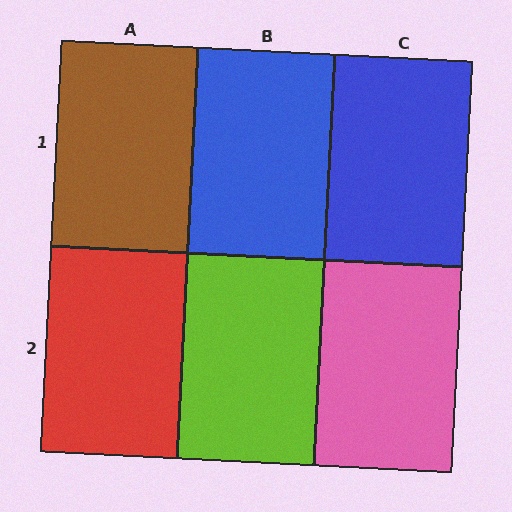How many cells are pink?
1 cell is pink.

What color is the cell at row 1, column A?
Brown.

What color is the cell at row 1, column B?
Blue.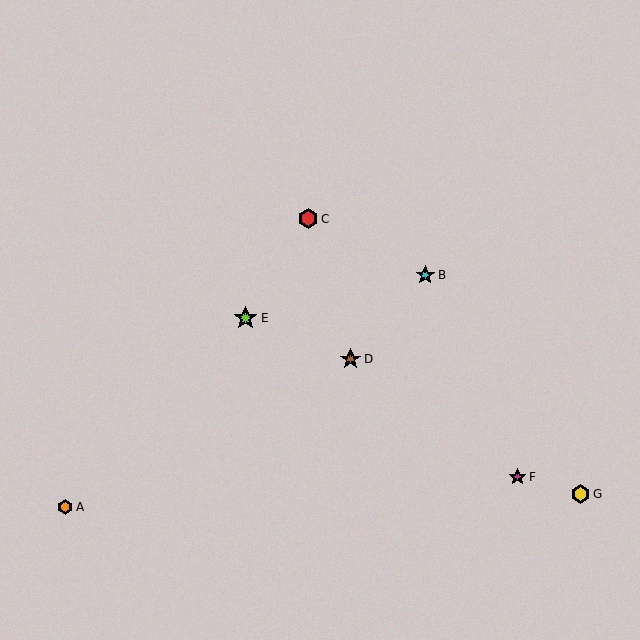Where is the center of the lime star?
The center of the lime star is at (246, 318).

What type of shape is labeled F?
Shape F is a magenta star.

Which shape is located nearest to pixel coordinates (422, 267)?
The cyan star (labeled B) at (425, 275) is nearest to that location.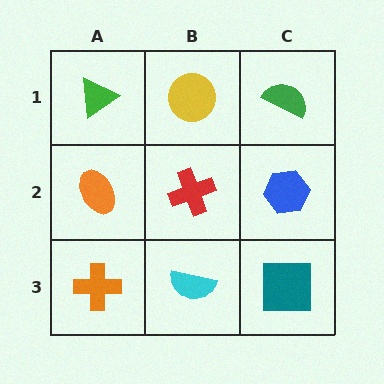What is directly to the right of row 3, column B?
A teal square.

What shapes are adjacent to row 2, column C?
A green semicircle (row 1, column C), a teal square (row 3, column C), a red cross (row 2, column B).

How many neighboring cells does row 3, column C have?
2.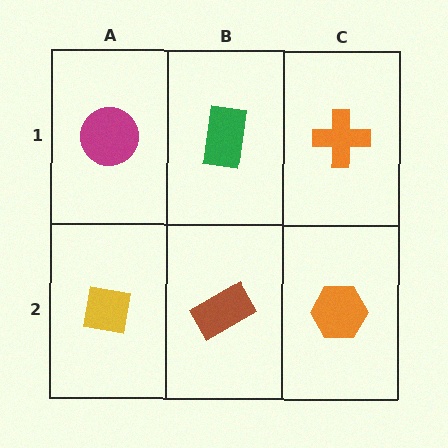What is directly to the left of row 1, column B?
A magenta circle.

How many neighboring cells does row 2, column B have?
3.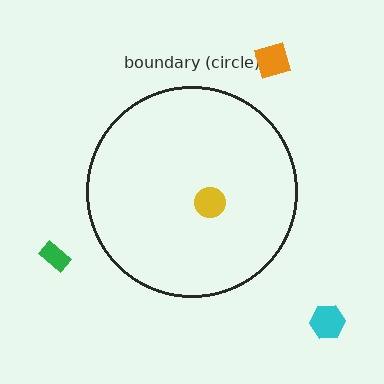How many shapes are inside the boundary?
1 inside, 3 outside.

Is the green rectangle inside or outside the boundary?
Outside.